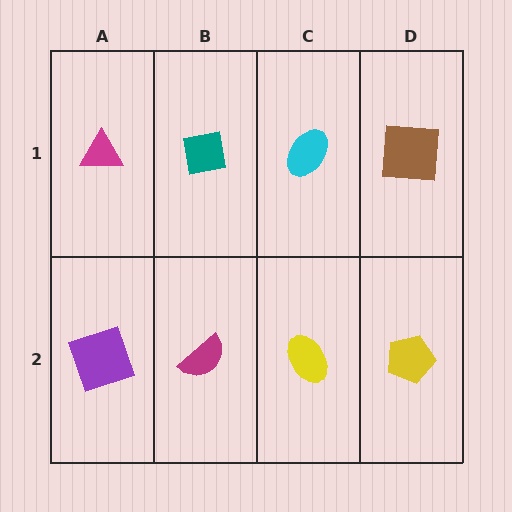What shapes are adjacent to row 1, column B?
A magenta semicircle (row 2, column B), a magenta triangle (row 1, column A), a cyan ellipse (row 1, column C).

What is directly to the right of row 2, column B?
A yellow ellipse.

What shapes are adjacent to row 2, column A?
A magenta triangle (row 1, column A), a magenta semicircle (row 2, column B).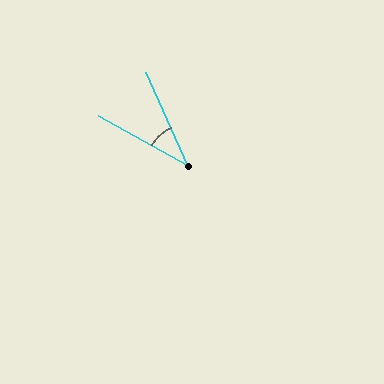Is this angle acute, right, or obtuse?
It is acute.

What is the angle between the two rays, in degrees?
Approximately 37 degrees.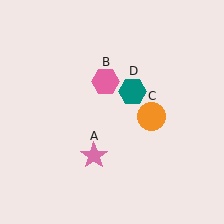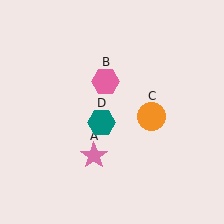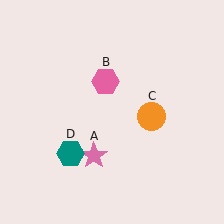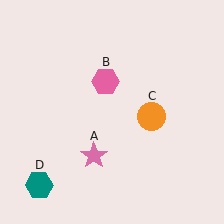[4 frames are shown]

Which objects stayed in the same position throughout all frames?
Pink star (object A) and pink hexagon (object B) and orange circle (object C) remained stationary.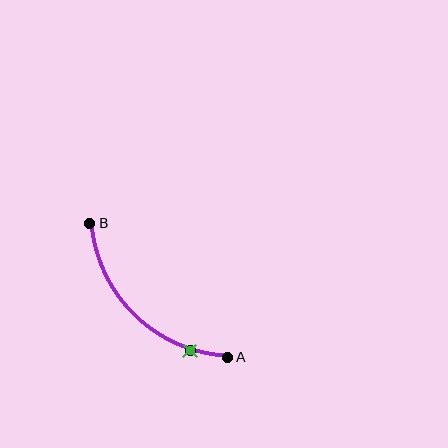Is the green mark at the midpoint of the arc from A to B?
No. The green mark lies on the arc but is closer to endpoint A. The arc midpoint would be at the point on the curve equidistant along the arc from both A and B.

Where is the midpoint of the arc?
The arc midpoint is the point on the curve farthest from the straight line joining A and B. It sits below and to the left of that line.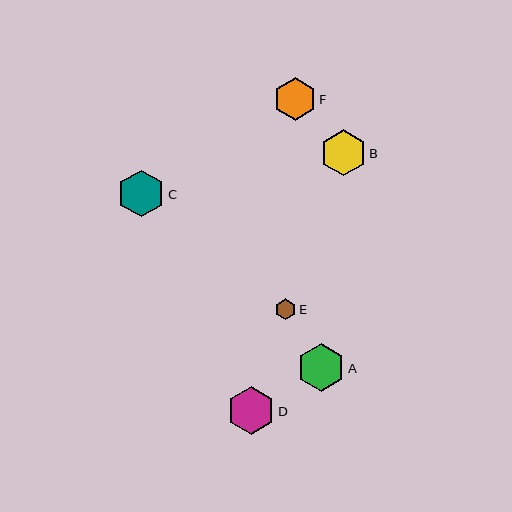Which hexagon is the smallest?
Hexagon E is the smallest with a size of approximately 21 pixels.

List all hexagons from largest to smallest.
From largest to smallest: A, D, C, B, F, E.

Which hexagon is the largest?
Hexagon A is the largest with a size of approximately 48 pixels.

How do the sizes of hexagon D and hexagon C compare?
Hexagon D and hexagon C are approximately the same size.